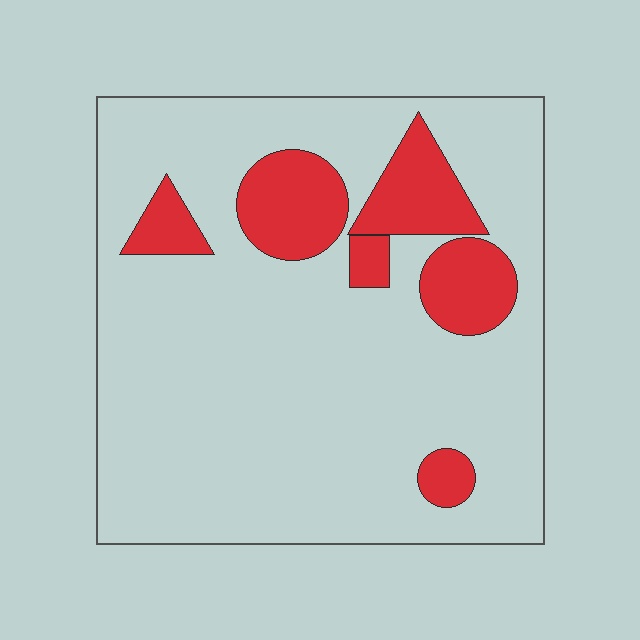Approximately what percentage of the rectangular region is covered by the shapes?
Approximately 20%.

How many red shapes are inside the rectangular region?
6.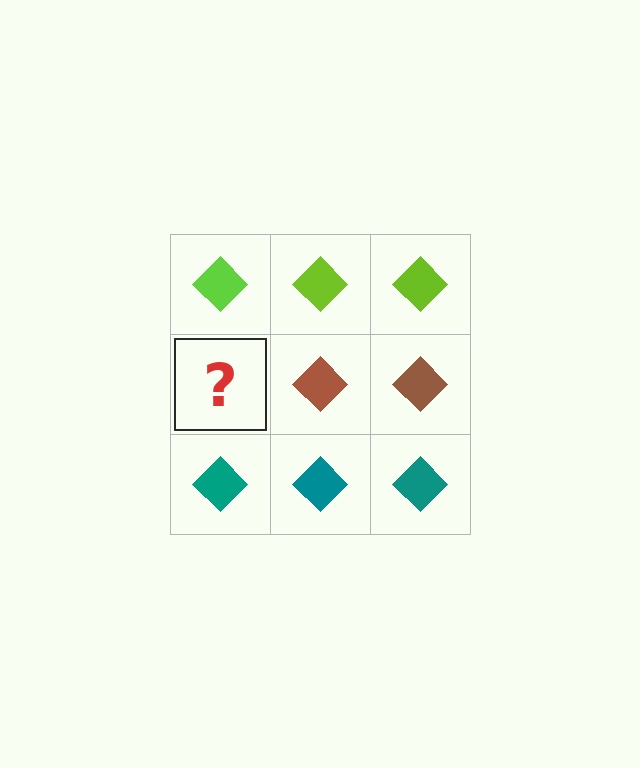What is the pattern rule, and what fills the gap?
The rule is that each row has a consistent color. The gap should be filled with a brown diamond.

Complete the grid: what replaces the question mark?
The question mark should be replaced with a brown diamond.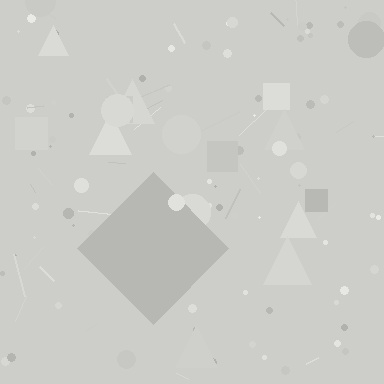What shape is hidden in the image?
A diamond is hidden in the image.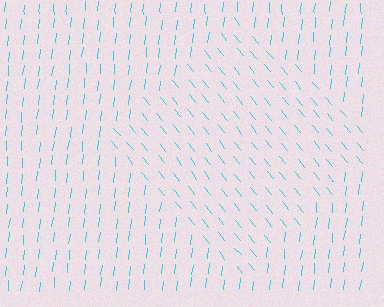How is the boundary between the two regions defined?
The boundary is defined purely by a change in line orientation (approximately 45 degrees difference). All lines are the same color and thickness.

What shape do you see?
I see a diamond.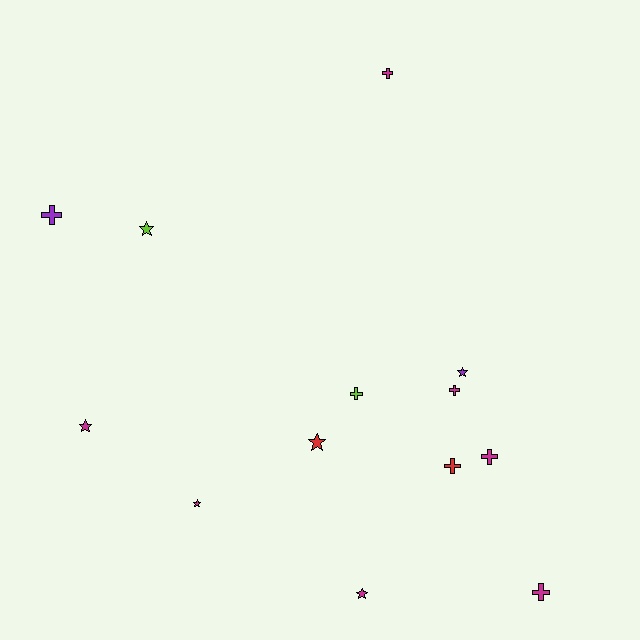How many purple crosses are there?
There is 1 purple cross.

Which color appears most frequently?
Magenta, with 7 objects.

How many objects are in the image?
There are 13 objects.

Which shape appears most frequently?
Cross, with 7 objects.